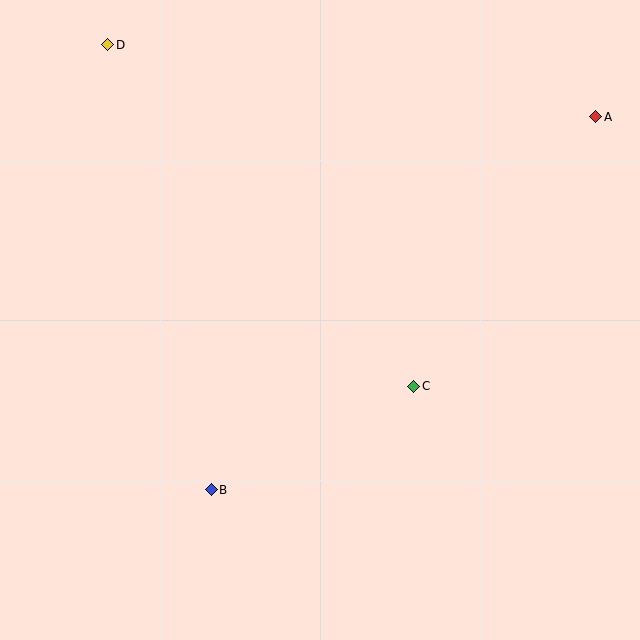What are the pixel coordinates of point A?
Point A is at (596, 117).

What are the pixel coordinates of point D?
Point D is at (108, 45).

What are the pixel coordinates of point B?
Point B is at (211, 490).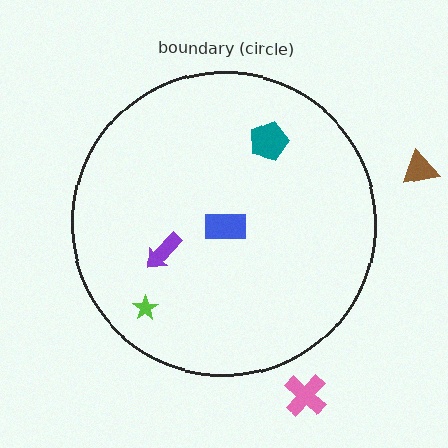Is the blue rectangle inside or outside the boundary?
Inside.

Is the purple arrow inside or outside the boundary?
Inside.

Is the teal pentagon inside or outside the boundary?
Inside.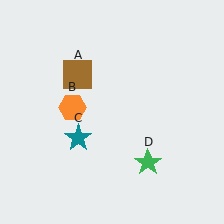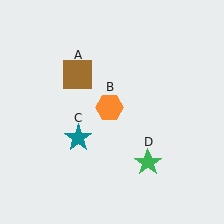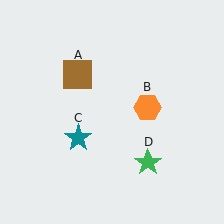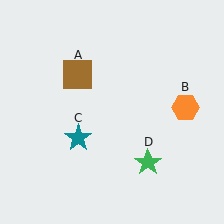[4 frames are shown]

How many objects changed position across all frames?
1 object changed position: orange hexagon (object B).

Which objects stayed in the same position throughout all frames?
Brown square (object A) and teal star (object C) and green star (object D) remained stationary.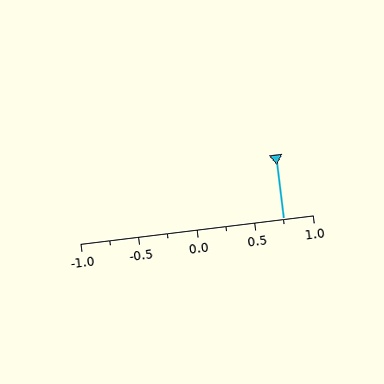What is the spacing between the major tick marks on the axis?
The major ticks are spaced 0.5 apart.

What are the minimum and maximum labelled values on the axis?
The axis runs from -1.0 to 1.0.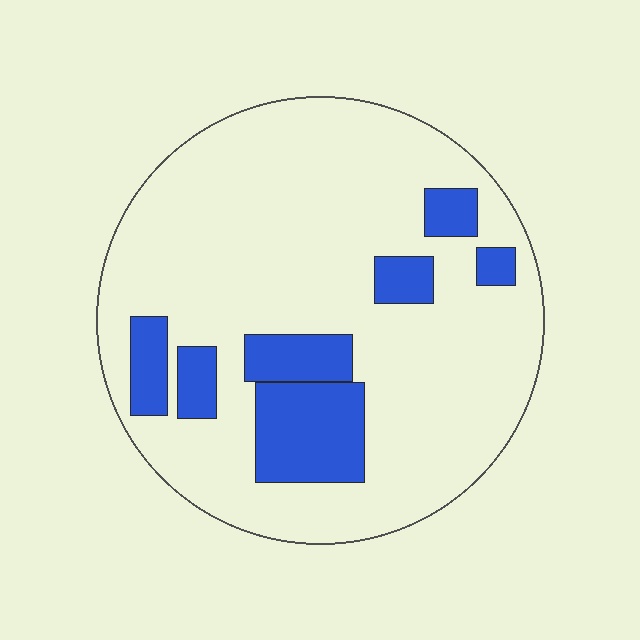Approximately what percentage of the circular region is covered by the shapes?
Approximately 20%.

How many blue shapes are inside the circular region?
7.